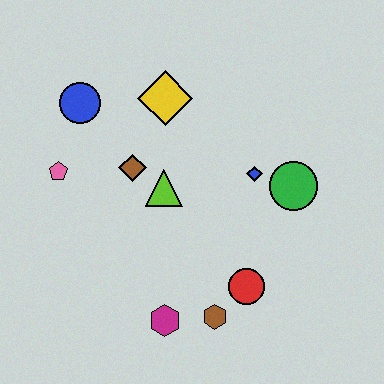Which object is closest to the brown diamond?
The lime triangle is closest to the brown diamond.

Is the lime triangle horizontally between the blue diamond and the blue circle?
Yes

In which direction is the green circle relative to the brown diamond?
The green circle is to the right of the brown diamond.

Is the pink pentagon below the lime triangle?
No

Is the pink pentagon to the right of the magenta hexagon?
No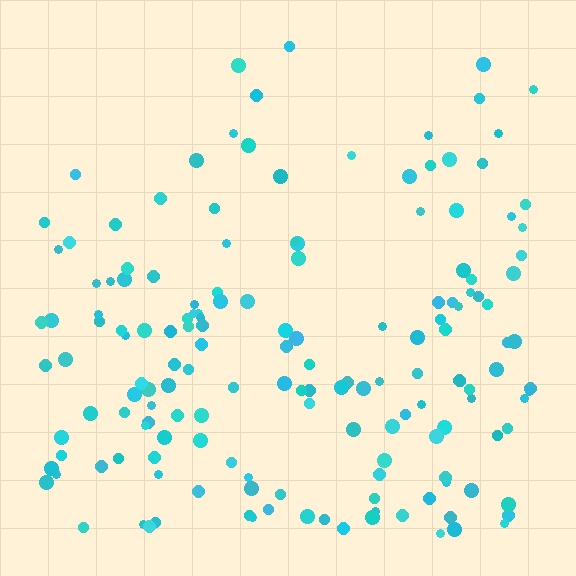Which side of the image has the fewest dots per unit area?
The top.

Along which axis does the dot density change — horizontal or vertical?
Vertical.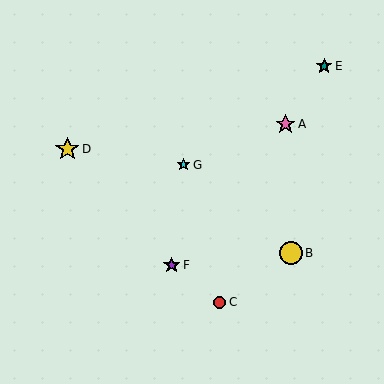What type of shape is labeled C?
Shape C is a red circle.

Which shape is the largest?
The yellow star (labeled D) is the largest.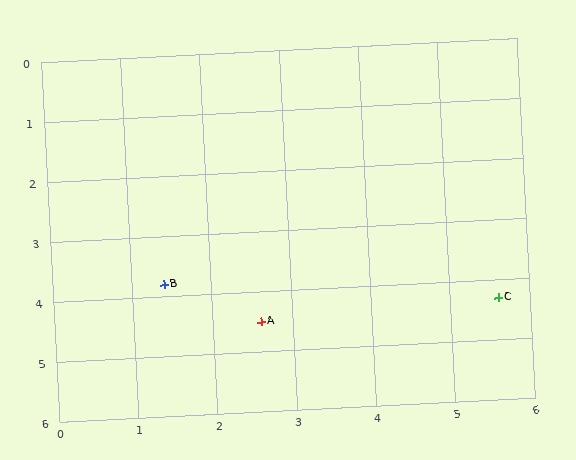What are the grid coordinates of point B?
Point B is at approximately (1.4, 3.8).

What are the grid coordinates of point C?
Point C is at approximately (5.6, 4.3).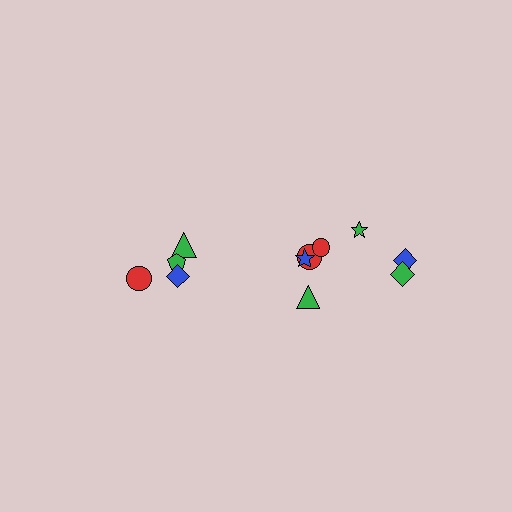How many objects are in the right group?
There are 7 objects.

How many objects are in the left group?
There are 4 objects.